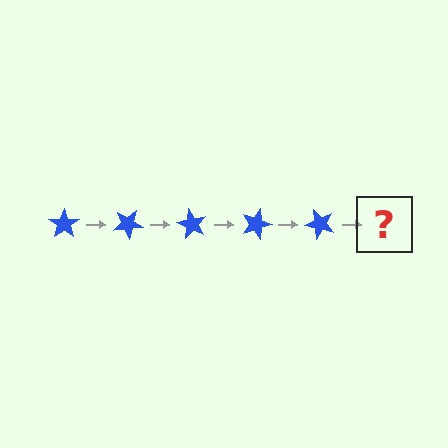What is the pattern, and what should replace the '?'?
The pattern is that the star rotates 30 degrees each step. The '?' should be a blue star rotated 150 degrees.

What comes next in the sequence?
The next element should be a blue star rotated 150 degrees.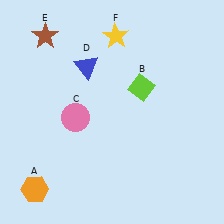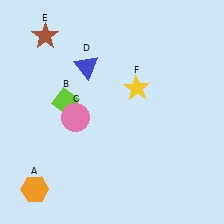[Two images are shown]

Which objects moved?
The objects that moved are: the lime diamond (B), the yellow star (F).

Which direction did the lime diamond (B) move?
The lime diamond (B) moved left.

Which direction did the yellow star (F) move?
The yellow star (F) moved down.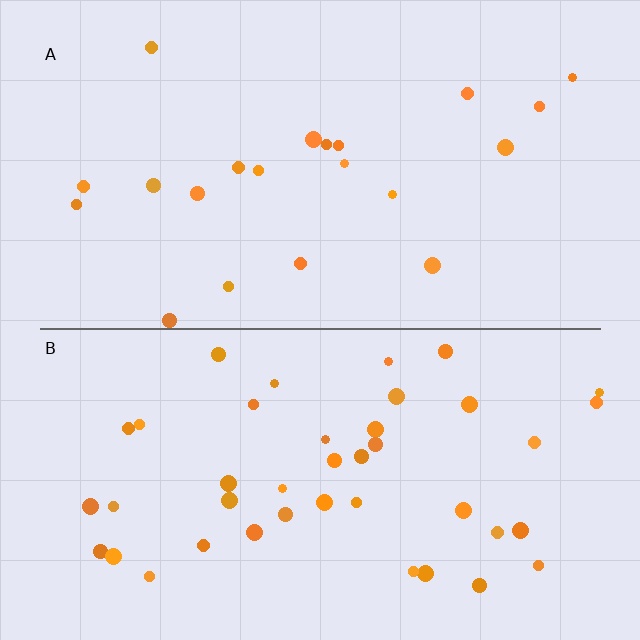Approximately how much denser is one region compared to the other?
Approximately 2.0× — region B over region A.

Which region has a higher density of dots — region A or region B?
B (the bottom).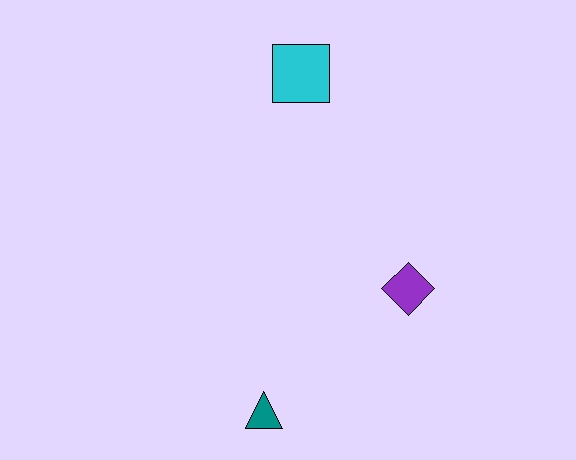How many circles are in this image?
There are no circles.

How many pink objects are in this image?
There are no pink objects.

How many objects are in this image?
There are 3 objects.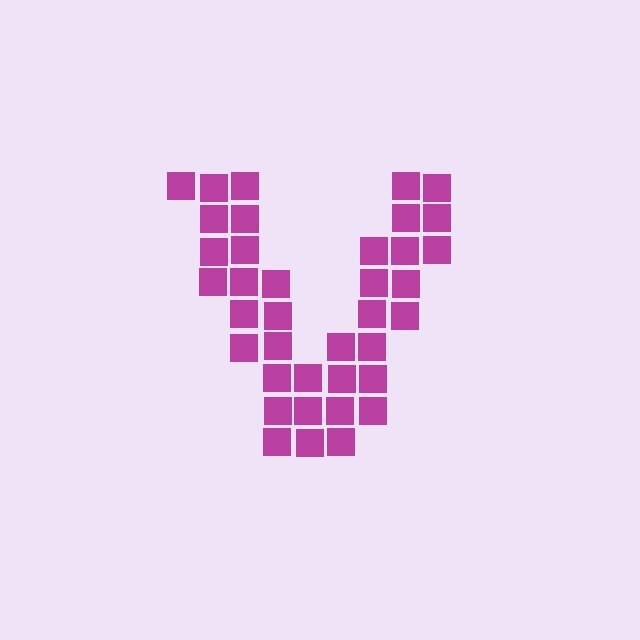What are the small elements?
The small elements are squares.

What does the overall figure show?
The overall figure shows the letter V.